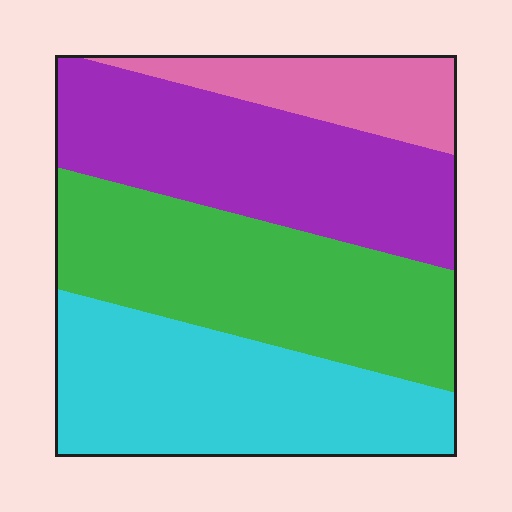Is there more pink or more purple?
Purple.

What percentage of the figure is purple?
Purple takes up about one quarter (1/4) of the figure.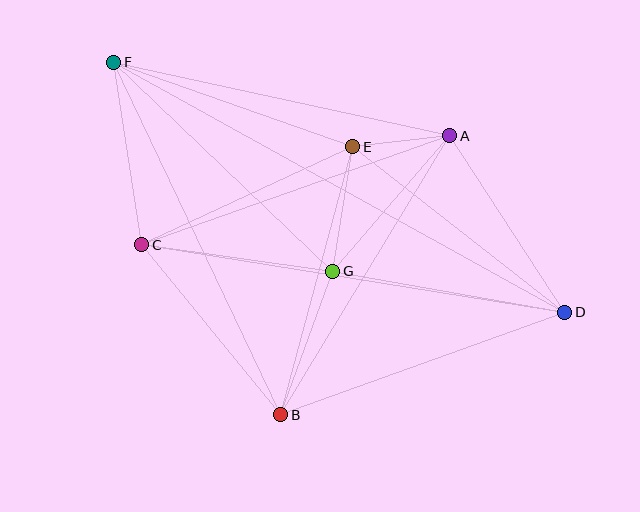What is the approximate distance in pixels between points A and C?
The distance between A and C is approximately 327 pixels.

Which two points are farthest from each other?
Points D and F are farthest from each other.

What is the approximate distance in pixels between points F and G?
The distance between F and G is approximately 303 pixels.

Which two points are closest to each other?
Points A and E are closest to each other.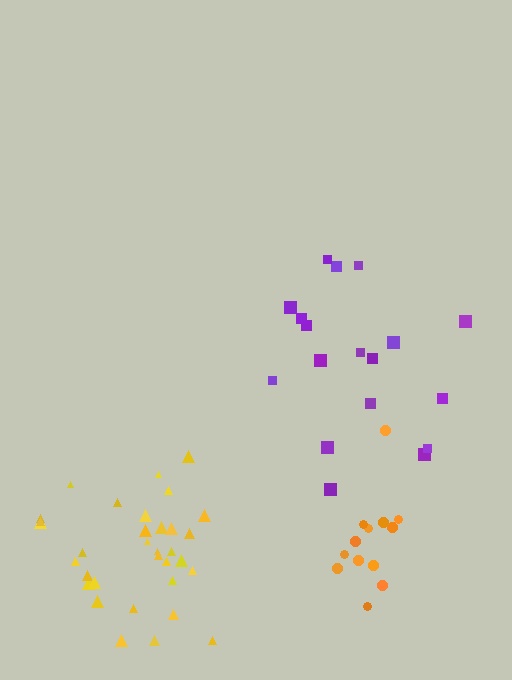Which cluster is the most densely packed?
Orange.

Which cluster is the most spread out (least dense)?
Purple.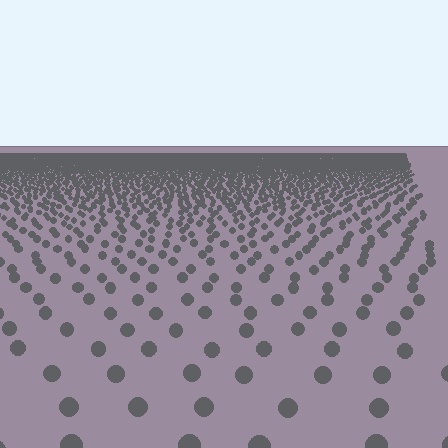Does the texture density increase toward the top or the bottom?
Density increases toward the top.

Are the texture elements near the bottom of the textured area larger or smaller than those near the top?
Larger. Near the bottom, elements are closer to the viewer and appear at a bigger on-screen size.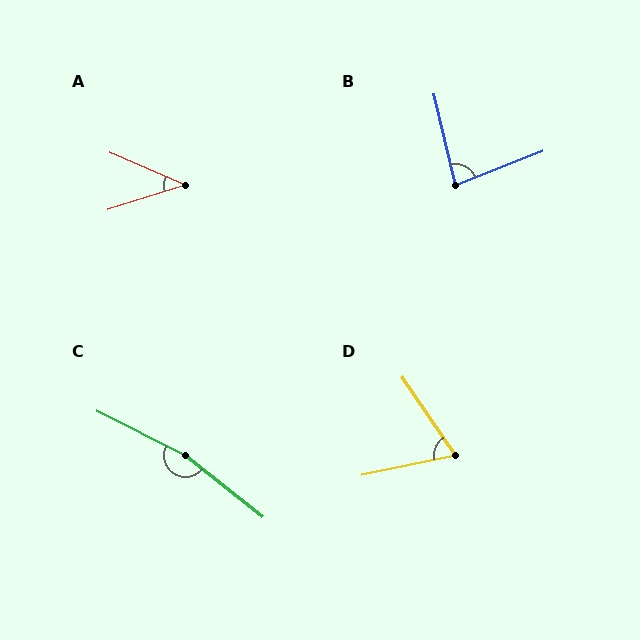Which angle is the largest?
C, at approximately 168 degrees.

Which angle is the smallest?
A, at approximately 41 degrees.